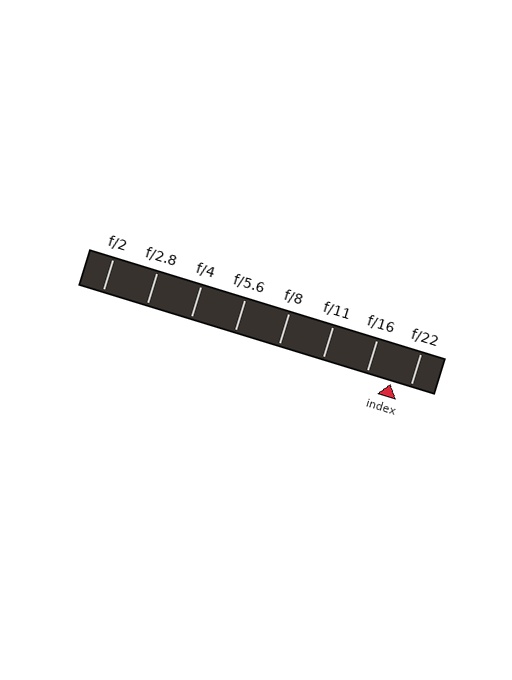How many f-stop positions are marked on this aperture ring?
There are 8 f-stop positions marked.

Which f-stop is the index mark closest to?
The index mark is closest to f/22.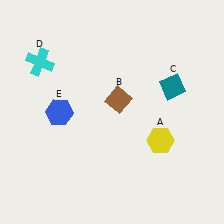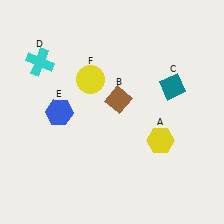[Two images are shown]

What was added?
A yellow circle (F) was added in Image 2.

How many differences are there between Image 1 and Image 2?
There is 1 difference between the two images.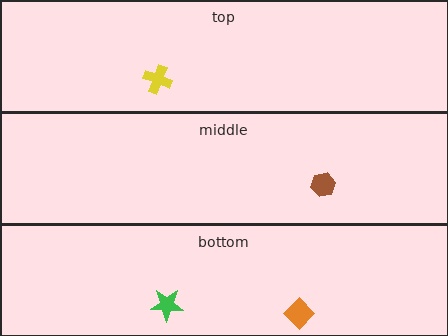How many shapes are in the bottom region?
2.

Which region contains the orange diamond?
The bottom region.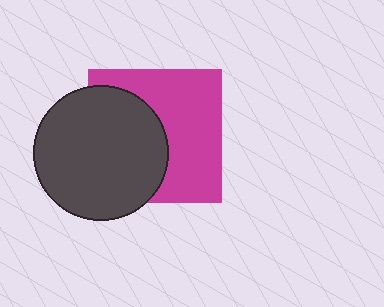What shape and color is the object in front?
The object in front is a dark gray circle.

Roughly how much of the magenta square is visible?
About half of it is visible (roughly 54%).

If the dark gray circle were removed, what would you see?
You would see the complete magenta square.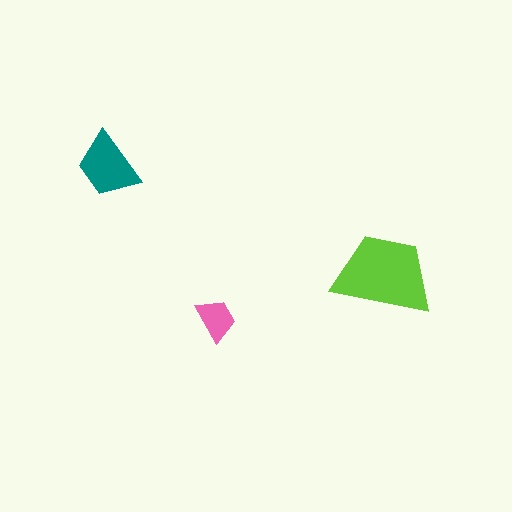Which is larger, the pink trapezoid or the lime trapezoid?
The lime one.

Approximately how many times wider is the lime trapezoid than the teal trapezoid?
About 1.5 times wider.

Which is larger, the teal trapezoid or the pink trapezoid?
The teal one.